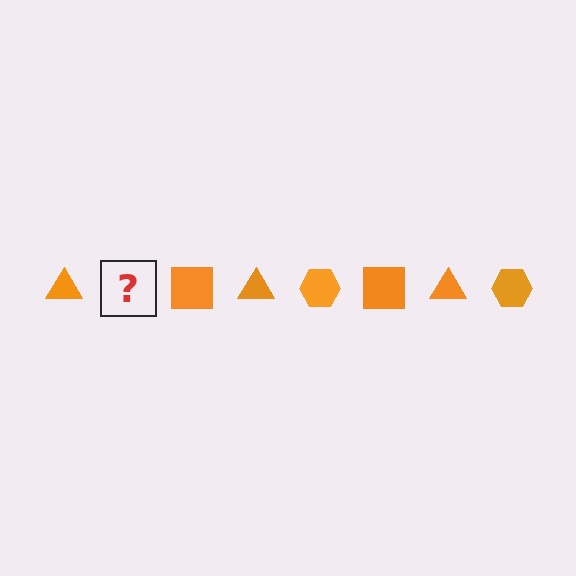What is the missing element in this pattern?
The missing element is an orange hexagon.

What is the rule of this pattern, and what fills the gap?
The rule is that the pattern cycles through triangle, hexagon, square shapes in orange. The gap should be filled with an orange hexagon.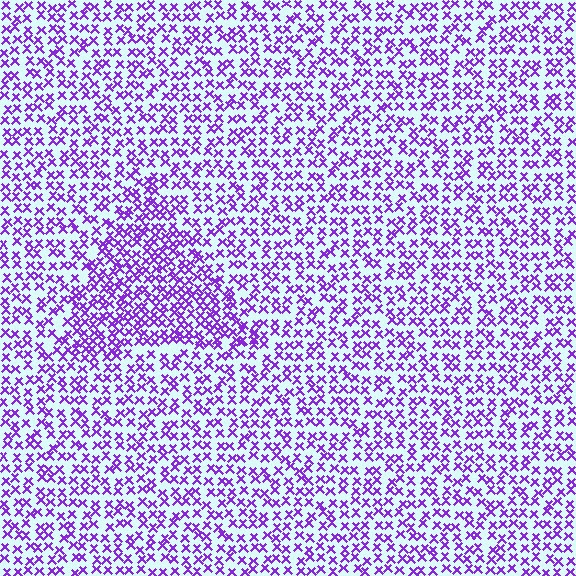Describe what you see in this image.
The image contains small purple elements arranged at two different densities. A triangle-shaped region is visible where the elements are more densely packed than the surrounding area.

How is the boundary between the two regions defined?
The boundary is defined by a change in element density (approximately 1.6x ratio). All elements are the same color, size, and shape.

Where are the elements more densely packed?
The elements are more densely packed inside the triangle boundary.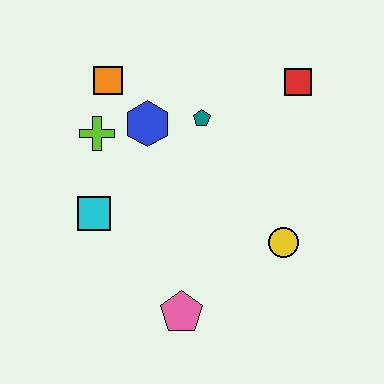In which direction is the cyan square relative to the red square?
The cyan square is to the left of the red square.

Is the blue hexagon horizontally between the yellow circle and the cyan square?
Yes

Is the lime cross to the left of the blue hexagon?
Yes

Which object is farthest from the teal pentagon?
The pink pentagon is farthest from the teal pentagon.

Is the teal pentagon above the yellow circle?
Yes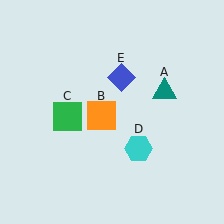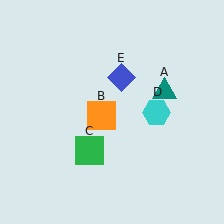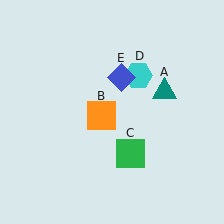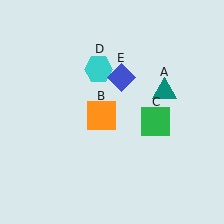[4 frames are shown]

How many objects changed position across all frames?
2 objects changed position: green square (object C), cyan hexagon (object D).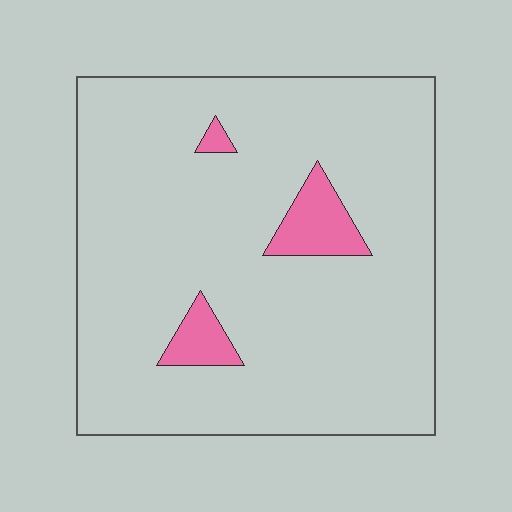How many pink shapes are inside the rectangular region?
3.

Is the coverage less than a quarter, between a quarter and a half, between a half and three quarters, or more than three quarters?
Less than a quarter.